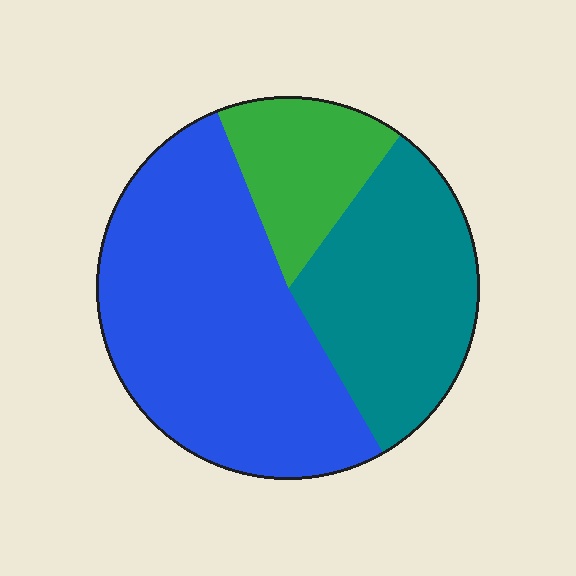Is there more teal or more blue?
Blue.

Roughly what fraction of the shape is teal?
Teal covers 32% of the shape.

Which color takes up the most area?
Blue, at roughly 50%.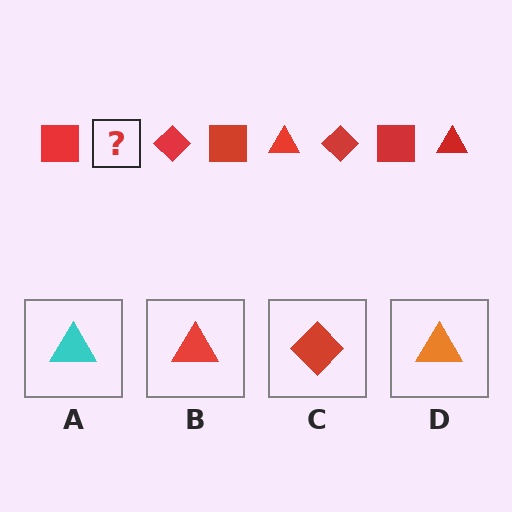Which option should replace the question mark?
Option B.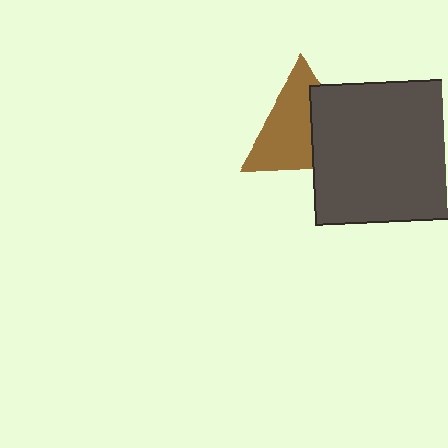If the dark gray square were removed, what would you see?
You would see the complete brown triangle.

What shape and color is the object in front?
The object in front is a dark gray square.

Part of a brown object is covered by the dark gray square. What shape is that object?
It is a triangle.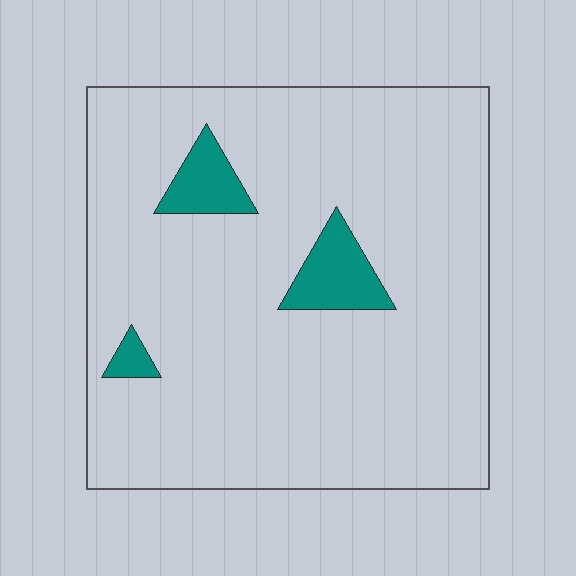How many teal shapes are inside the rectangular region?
3.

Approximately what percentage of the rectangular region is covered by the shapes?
Approximately 10%.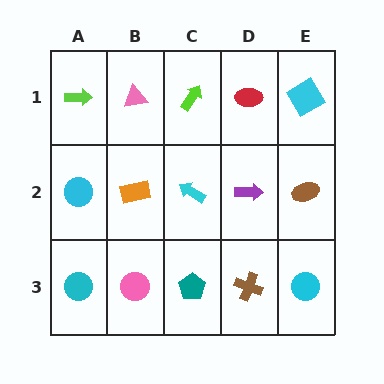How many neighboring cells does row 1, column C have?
3.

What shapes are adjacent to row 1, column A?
A cyan circle (row 2, column A), a pink triangle (row 1, column B).